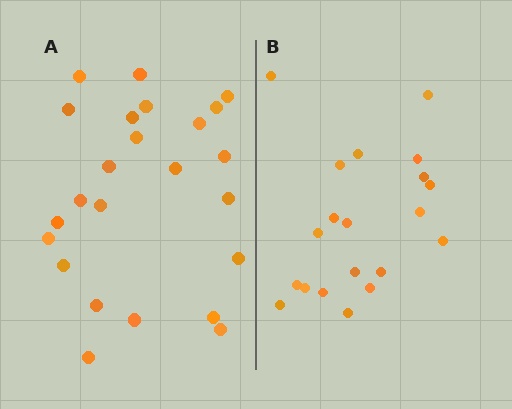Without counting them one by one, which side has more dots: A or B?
Region A (the left region) has more dots.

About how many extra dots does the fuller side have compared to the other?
Region A has about 4 more dots than region B.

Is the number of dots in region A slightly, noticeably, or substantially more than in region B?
Region A has only slightly more — the two regions are fairly close. The ratio is roughly 1.2 to 1.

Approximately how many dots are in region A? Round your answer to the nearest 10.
About 20 dots. (The exact count is 24, which rounds to 20.)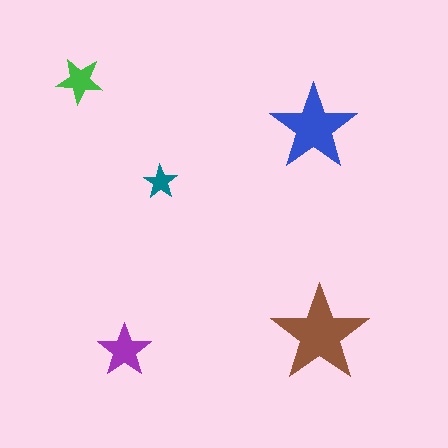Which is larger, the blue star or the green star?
The blue one.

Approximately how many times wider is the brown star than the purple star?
About 2 times wider.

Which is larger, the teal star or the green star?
The green one.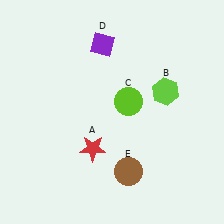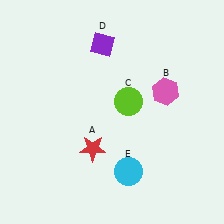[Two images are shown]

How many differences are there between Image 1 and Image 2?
There are 2 differences between the two images.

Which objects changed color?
B changed from lime to pink. E changed from brown to cyan.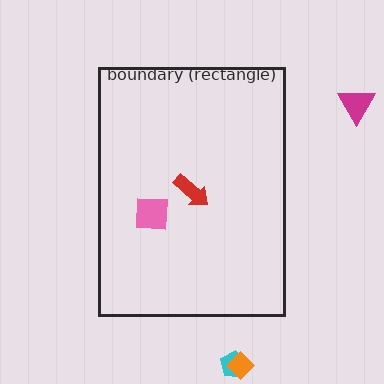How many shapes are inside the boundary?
2 inside, 3 outside.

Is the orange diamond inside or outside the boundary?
Outside.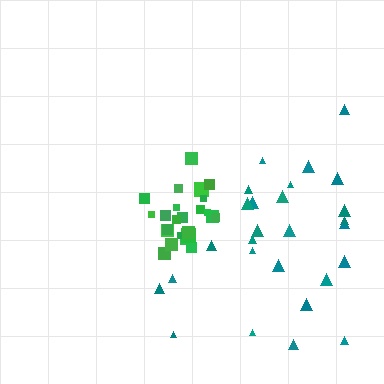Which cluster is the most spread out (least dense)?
Teal.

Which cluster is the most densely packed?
Green.